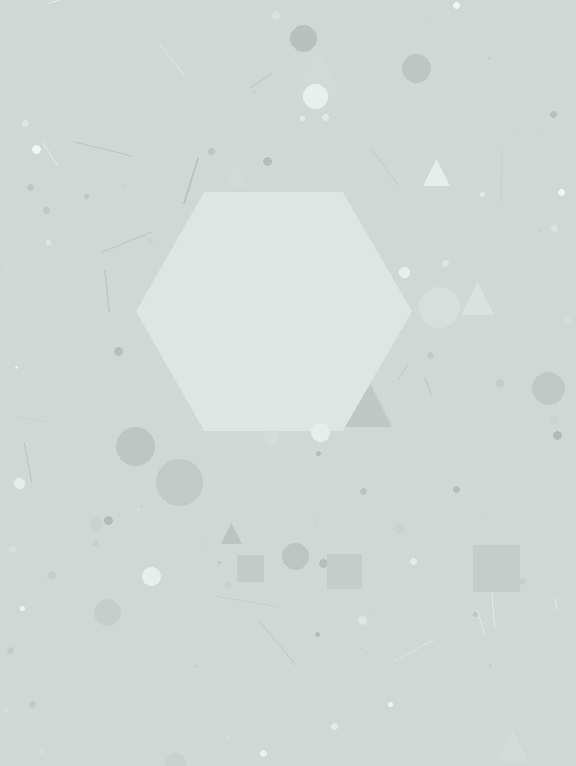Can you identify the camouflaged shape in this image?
The camouflaged shape is a hexagon.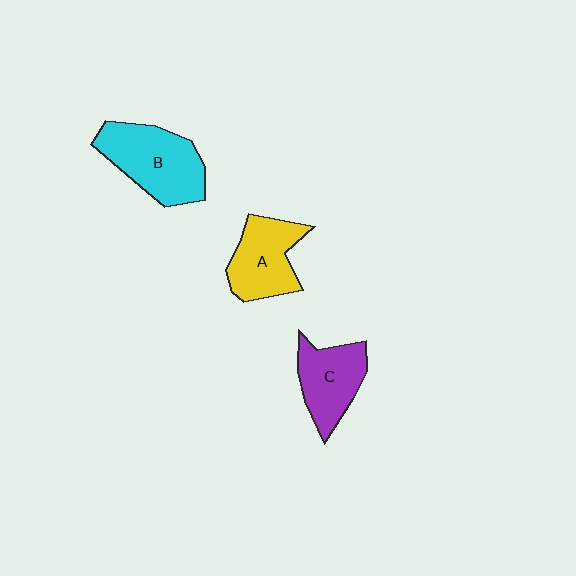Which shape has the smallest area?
Shape C (purple).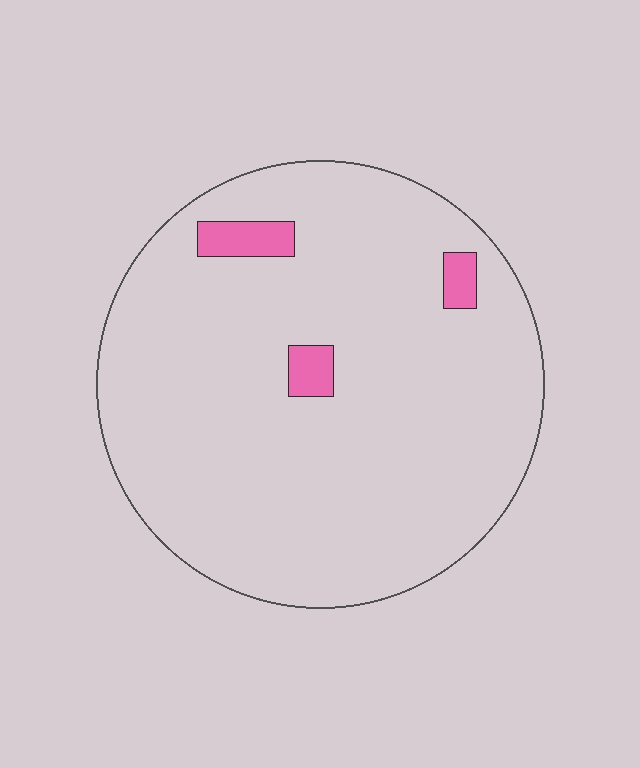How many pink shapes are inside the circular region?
3.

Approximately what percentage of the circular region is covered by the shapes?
Approximately 5%.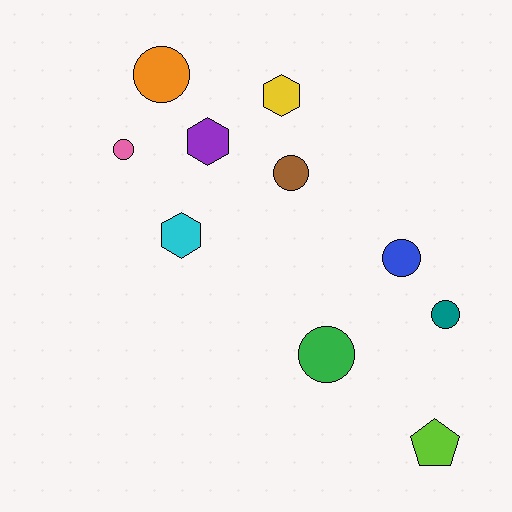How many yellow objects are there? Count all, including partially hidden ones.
There is 1 yellow object.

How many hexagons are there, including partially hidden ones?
There are 3 hexagons.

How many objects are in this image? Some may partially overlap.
There are 10 objects.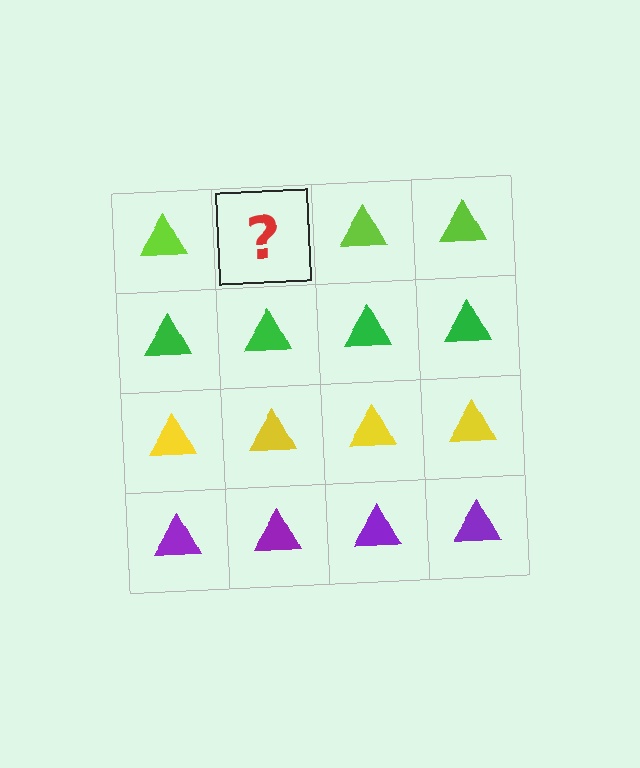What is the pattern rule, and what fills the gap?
The rule is that each row has a consistent color. The gap should be filled with a lime triangle.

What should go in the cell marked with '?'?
The missing cell should contain a lime triangle.